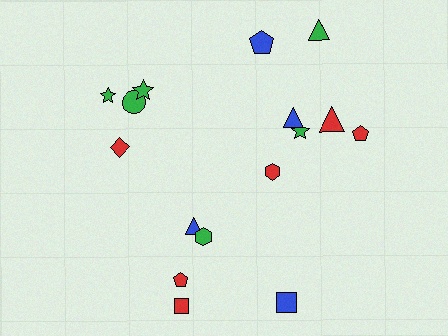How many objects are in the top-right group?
There are 7 objects.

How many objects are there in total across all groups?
There are 16 objects.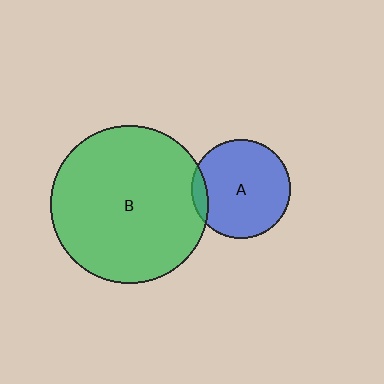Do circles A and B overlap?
Yes.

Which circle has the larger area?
Circle B (green).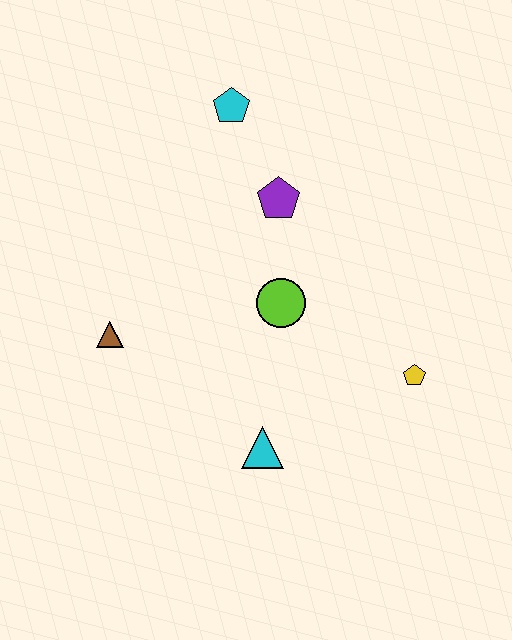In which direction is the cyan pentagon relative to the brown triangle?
The cyan pentagon is above the brown triangle.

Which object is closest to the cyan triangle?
The lime circle is closest to the cyan triangle.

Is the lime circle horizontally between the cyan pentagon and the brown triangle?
No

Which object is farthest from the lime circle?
The cyan pentagon is farthest from the lime circle.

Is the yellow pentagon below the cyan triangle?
No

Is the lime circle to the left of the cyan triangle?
No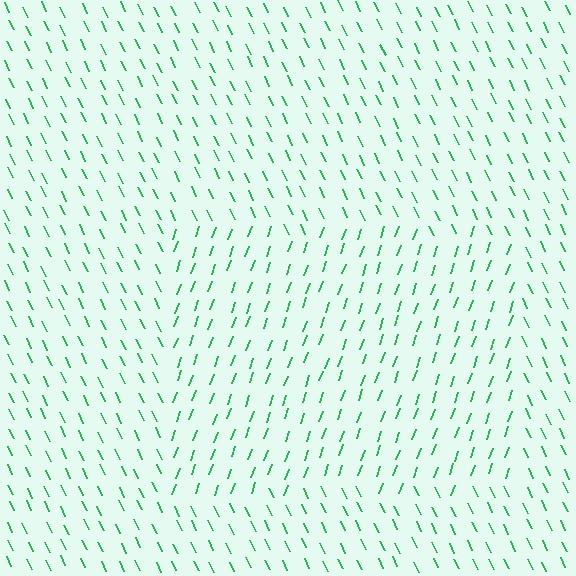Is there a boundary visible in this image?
Yes, there is a texture boundary formed by a change in line orientation.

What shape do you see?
I see a rectangle.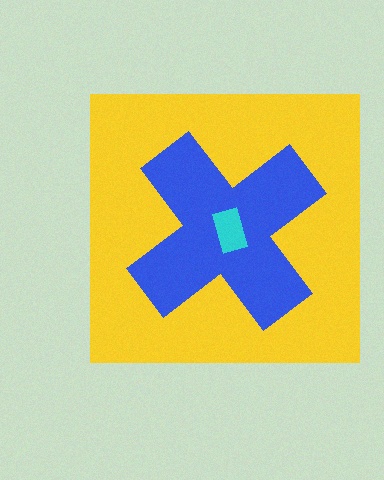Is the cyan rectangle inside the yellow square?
Yes.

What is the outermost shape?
The yellow square.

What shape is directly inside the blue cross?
The cyan rectangle.